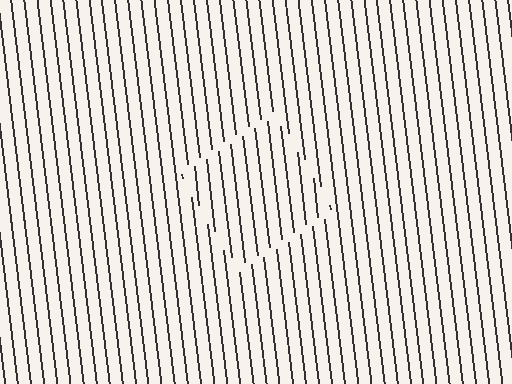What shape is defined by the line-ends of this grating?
An illusory square. The interior of the shape contains the same grating, shifted by half a period — the contour is defined by the phase discontinuity where line-ends from the inner and outer gratings abut.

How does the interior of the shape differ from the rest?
The interior of the shape contains the same grating, shifted by half a period — the contour is defined by the phase discontinuity where line-ends from the inner and outer gratings abut.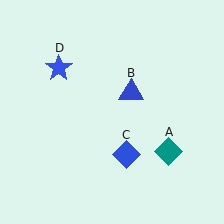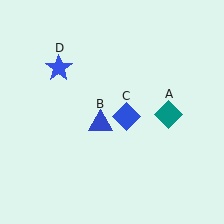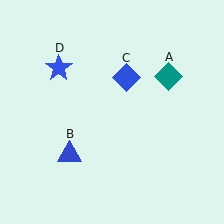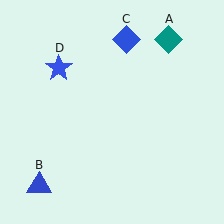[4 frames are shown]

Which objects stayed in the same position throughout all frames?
Blue star (object D) remained stationary.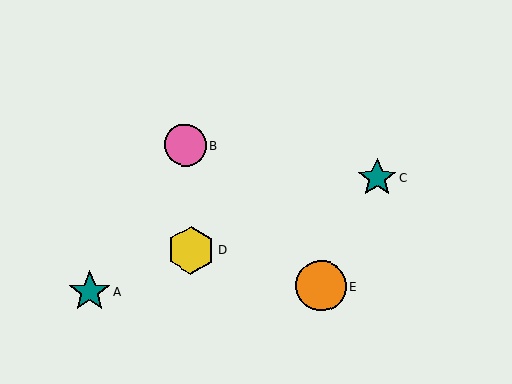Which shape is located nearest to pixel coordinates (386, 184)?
The teal star (labeled C) at (377, 178) is nearest to that location.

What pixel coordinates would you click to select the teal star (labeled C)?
Click at (377, 178) to select the teal star C.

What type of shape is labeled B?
Shape B is a pink circle.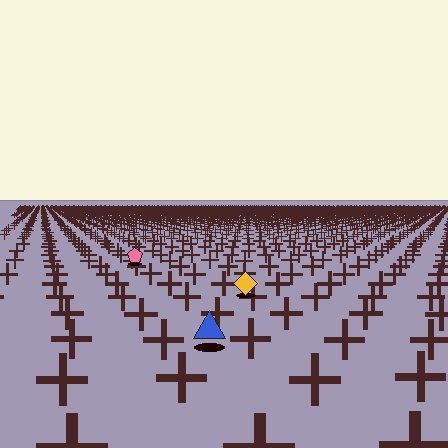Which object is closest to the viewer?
The blue triangle is closest. The texture marks near it are larger and more spread out.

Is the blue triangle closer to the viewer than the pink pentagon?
Yes. The blue triangle is closer — you can tell from the texture gradient: the ground texture is coarser near it.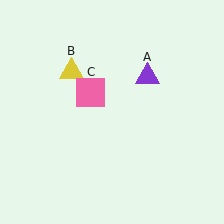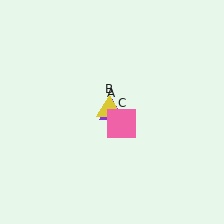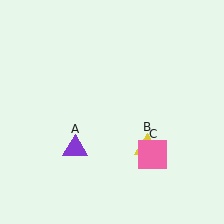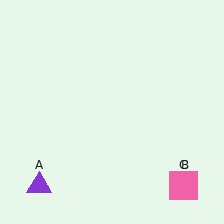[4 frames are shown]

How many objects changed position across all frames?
3 objects changed position: purple triangle (object A), yellow triangle (object B), pink square (object C).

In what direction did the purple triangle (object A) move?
The purple triangle (object A) moved down and to the left.